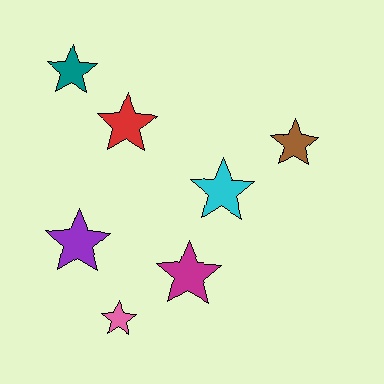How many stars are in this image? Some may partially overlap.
There are 7 stars.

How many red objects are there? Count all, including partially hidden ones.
There is 1 red object.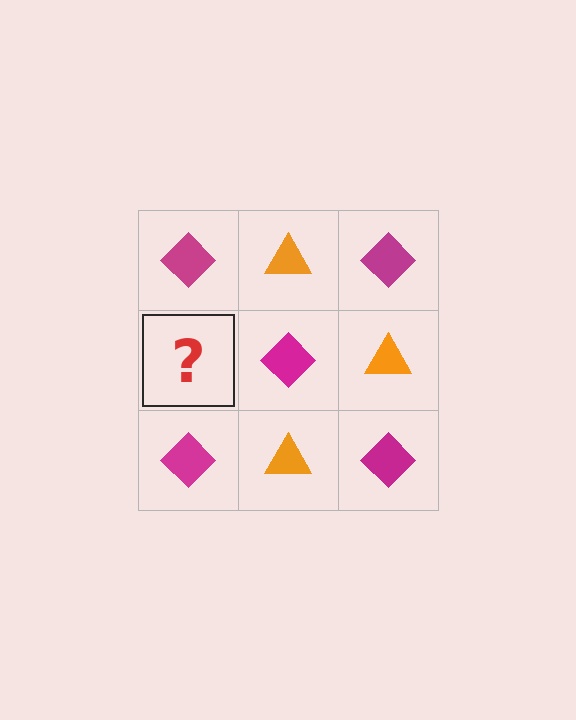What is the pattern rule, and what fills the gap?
The rule is that it alternates magenta diamond and orange triangle in a checkerboard pattern. The gap should be filled with an orange triangle.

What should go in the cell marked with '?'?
The missing cell should contain an orange triangle.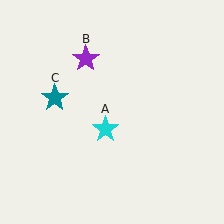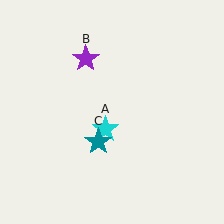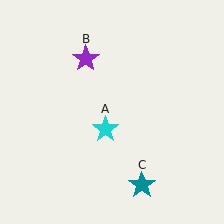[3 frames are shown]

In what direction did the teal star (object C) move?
The teal star (object C) moved down and to the right.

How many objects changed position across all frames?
1 object changed position: teal star (object C).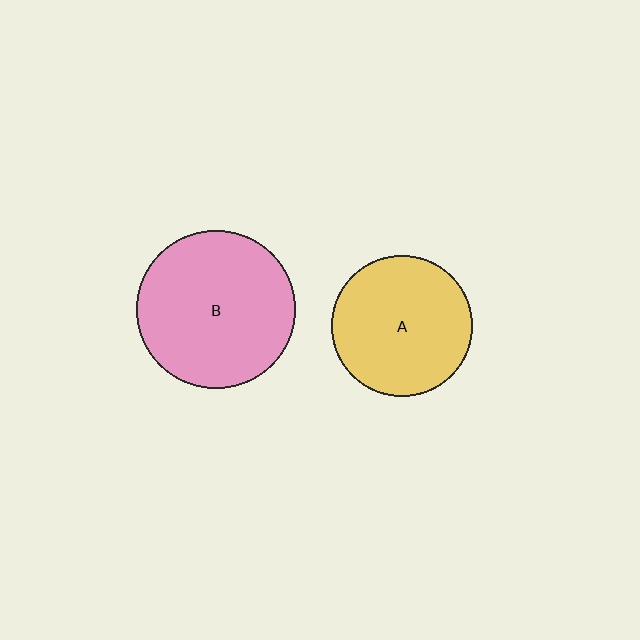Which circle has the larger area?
Circle B (pink).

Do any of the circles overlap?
No, none of the circles overlap.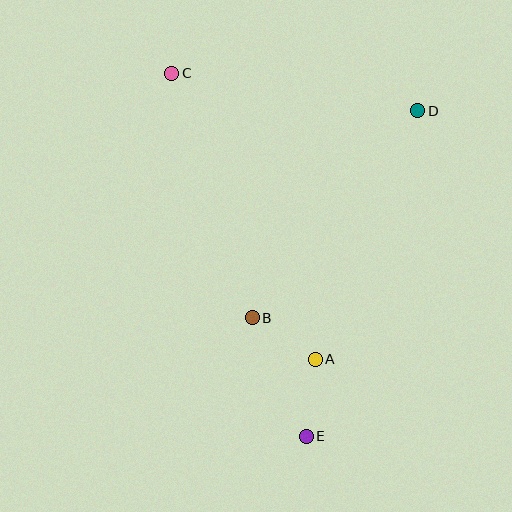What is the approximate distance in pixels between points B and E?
The distance between B and E is approximately 130 pixels.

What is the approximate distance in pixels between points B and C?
The distance between B and C is approximately 258 pixels.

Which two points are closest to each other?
Points A and B are closest to each other.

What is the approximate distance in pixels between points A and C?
The distance between A and C is approximately 320 pixels.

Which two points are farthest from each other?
Points C and E are farthest from each other.